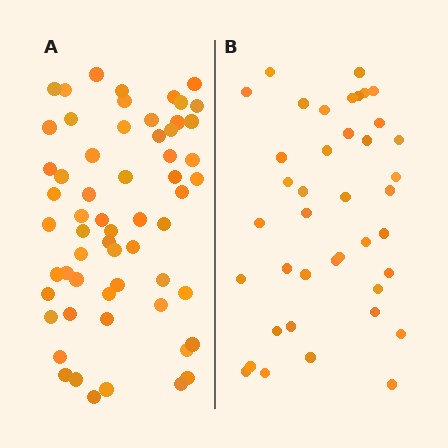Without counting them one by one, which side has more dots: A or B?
Region A (the left region) has more dots.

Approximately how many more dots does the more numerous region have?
Region A has approximately 20 more dots than region B.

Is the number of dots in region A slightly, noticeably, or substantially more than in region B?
Region A has substantially more. The ratio is roughly 1.5 to 1.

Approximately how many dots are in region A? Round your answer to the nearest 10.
About 60 dots.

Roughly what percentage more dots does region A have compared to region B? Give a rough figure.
About 50% more.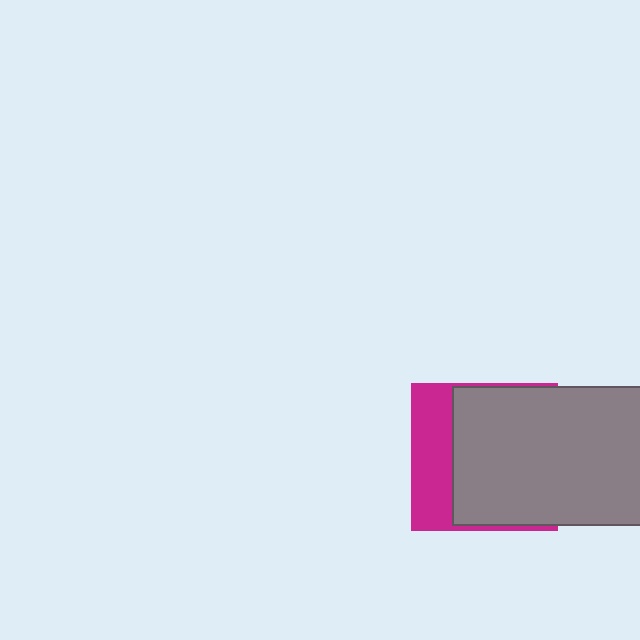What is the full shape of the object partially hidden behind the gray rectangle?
The partially hidden object is a magenta square.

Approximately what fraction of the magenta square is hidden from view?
Roughly 69% of the magenta square is hidden behind the gray rectangle.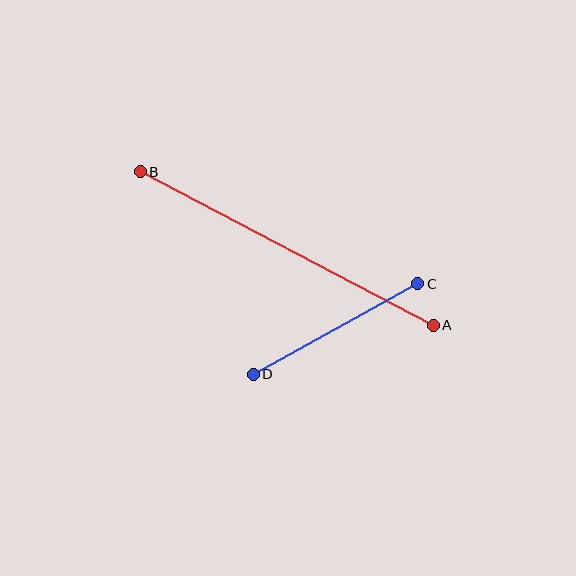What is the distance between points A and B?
The distance is approximately 331 pixels.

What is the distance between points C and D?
The distance is approximately 188 pixels.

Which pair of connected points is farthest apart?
Points A and B are farthest apart.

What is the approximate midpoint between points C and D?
The midpoint is at approximately (336, 329) pixels.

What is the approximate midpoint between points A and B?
The midpoint is at approximately (287, 249) pixels.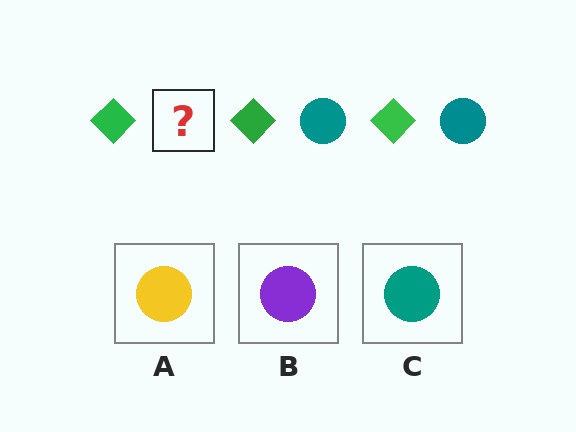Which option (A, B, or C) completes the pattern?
C.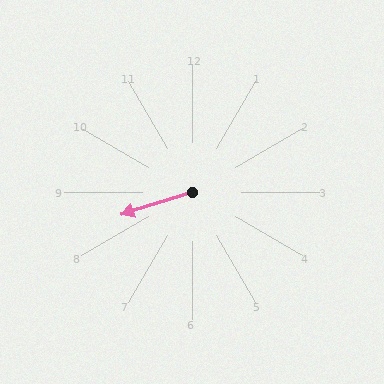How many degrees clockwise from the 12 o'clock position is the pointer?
Approximately 253 degrees.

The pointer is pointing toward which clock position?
Roughly 8 o'clock.